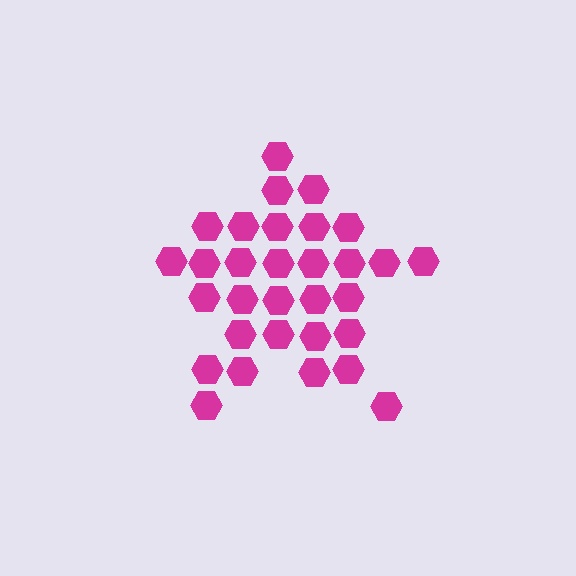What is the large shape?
The large shape is a star.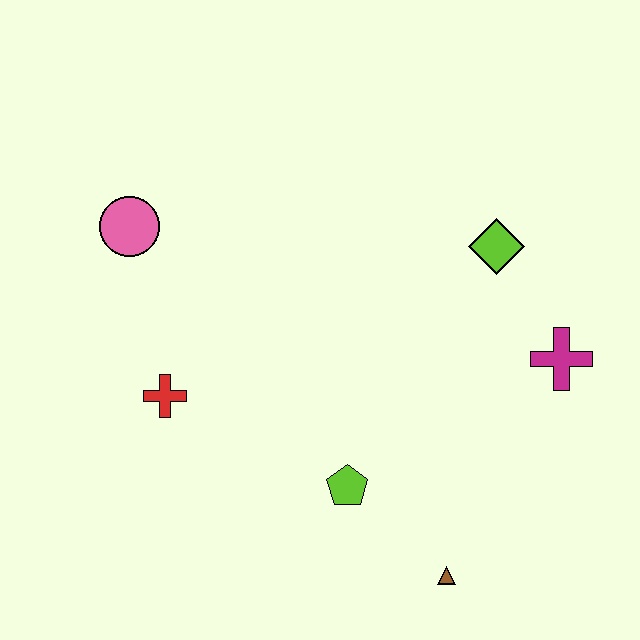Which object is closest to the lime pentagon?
The brown triangle is closest to the lime pentagon.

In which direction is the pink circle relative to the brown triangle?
The pink circle is above the brown triangle.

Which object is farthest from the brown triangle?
The pink circle is farthest from the brown triangle.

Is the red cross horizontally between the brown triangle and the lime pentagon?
No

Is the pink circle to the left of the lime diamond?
Yes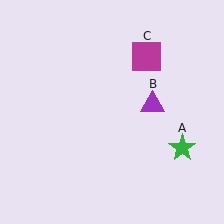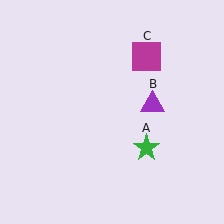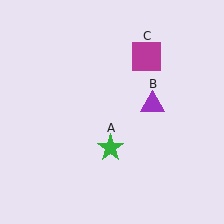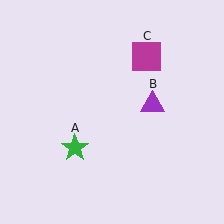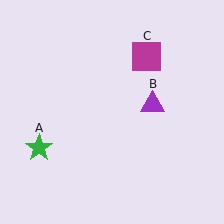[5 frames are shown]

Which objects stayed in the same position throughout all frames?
Purple triangle (object B) and magenta square (object C) remained stationary.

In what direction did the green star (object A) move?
The green star (object A) moved left.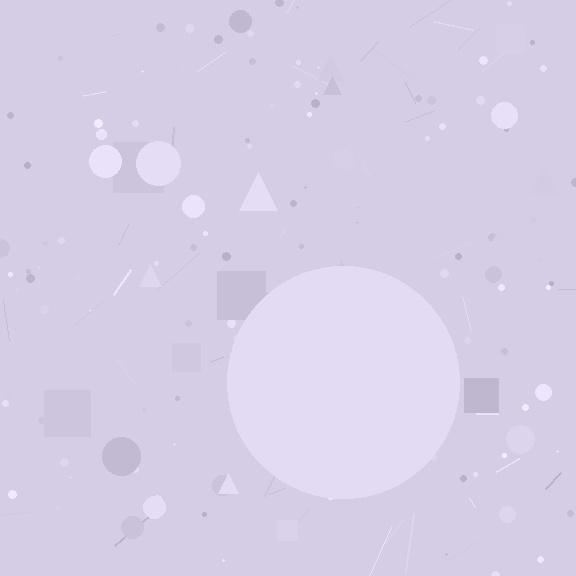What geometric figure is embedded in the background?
A circle is embedded in the background.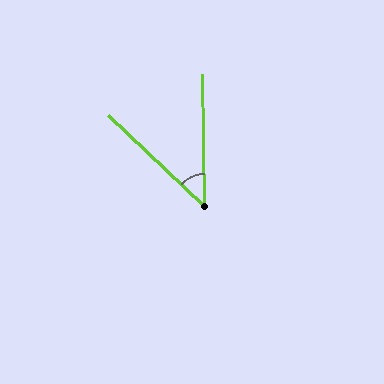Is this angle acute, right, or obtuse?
It is acute.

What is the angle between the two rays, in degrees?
Approximately 45 degrees.